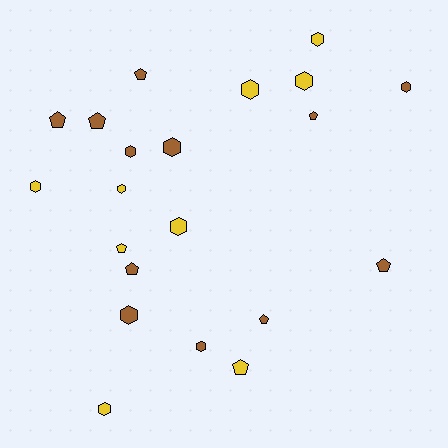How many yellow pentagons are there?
There are 2 yellow pentagons.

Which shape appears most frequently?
Hexagon, with 12 objects.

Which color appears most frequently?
Brown, with 12 objects.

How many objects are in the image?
There are 21 objects.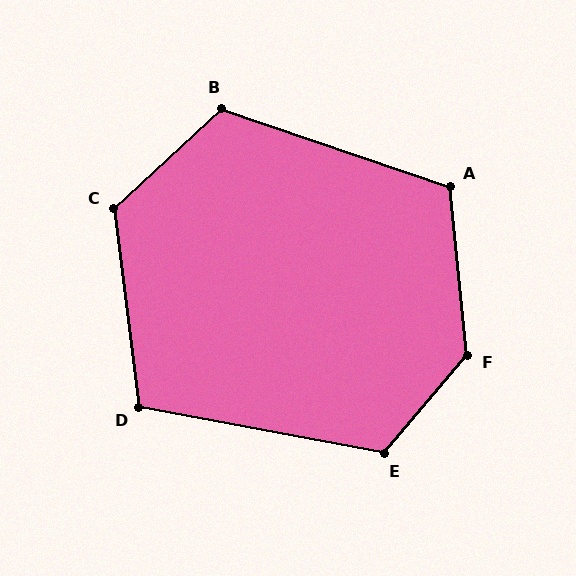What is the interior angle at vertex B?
Approximately 118 degrees (obtuse).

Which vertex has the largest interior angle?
F, at approximately 134 degrees.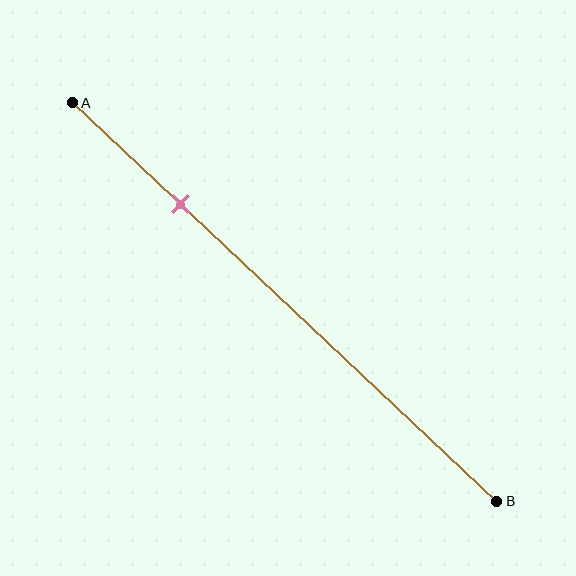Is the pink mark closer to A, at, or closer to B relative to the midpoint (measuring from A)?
The pink mark is closer to point A than the midpoint of segment AB.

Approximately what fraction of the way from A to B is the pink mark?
The pink mark is approximately 25% of the way from A to B.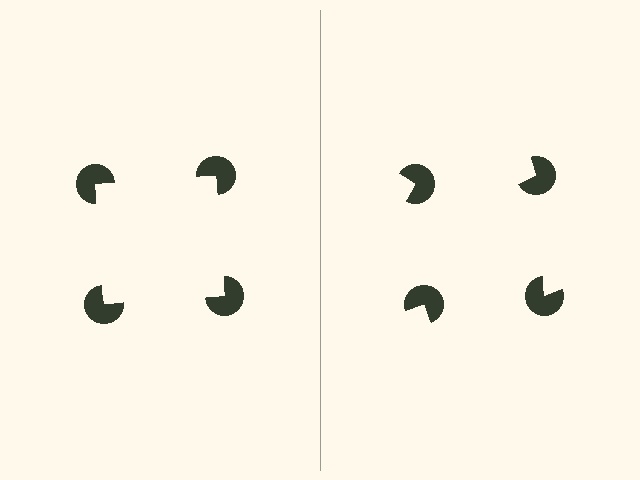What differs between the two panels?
The pac-man discs are positioned identically on both sides; only the wedge orientations differ. On the left they align to a square; on the right they are misaligned.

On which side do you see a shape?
An illusory square appears on the left side. On the right side the wedge cuts are rotated, so no coherent shape forms.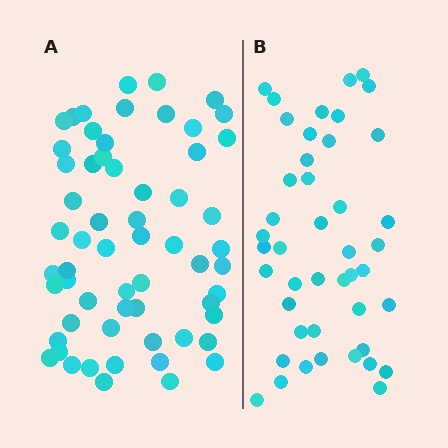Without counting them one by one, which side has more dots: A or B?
Region A (the left region) has more dots.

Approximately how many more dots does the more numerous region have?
Region A has approximately 15 more dots than region B.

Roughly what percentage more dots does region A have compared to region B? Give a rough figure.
About 35% more.